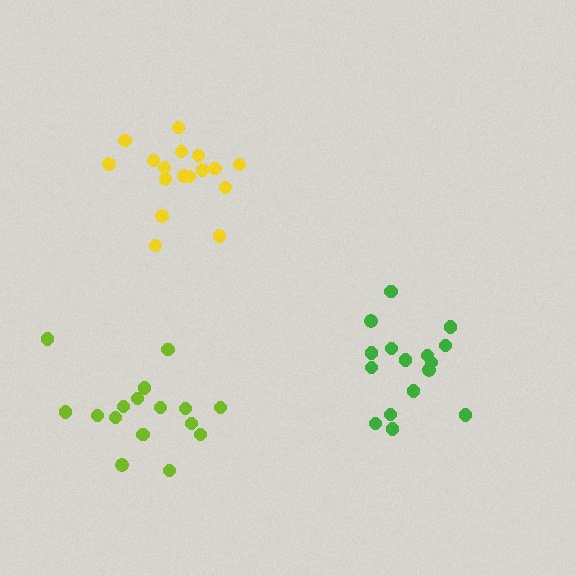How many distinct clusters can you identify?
There are 3 distinct clusters.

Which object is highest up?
The yellow cluster is topmost.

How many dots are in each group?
Group 1: 16 dots, Group 2: 16 dots, Group 3: 17 dots (49 total).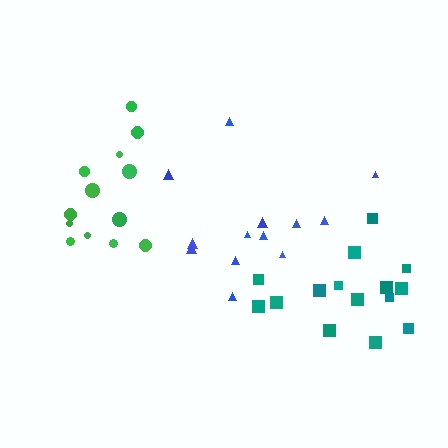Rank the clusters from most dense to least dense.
green, teal, blue.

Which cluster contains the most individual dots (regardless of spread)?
Teal (15).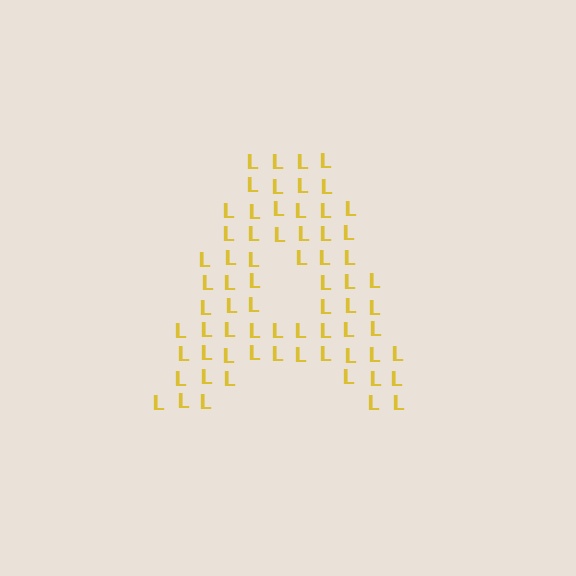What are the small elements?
The small elements are letter L's.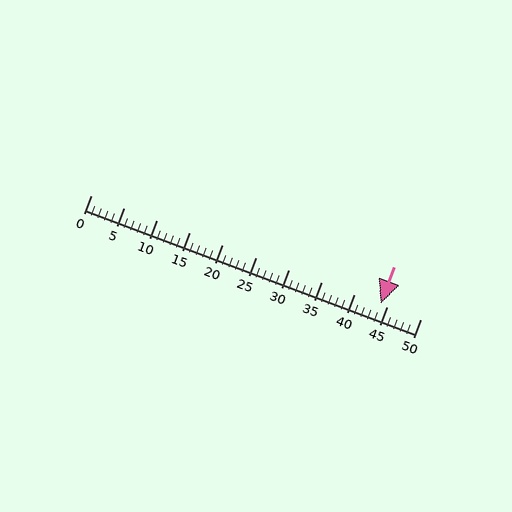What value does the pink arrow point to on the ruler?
The pink arrow points to approximately 44.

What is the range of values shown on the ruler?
The ruler shows values from 0 to 50.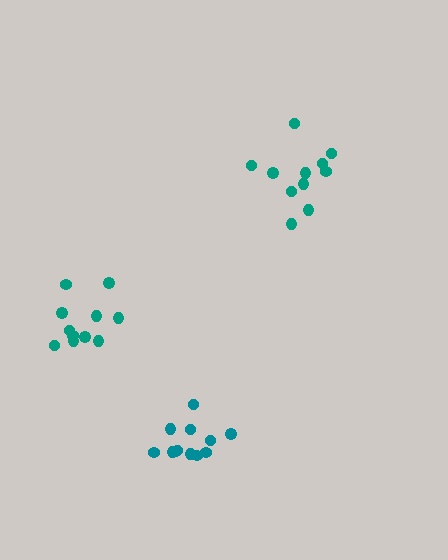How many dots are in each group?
Group 1: 11 dots, Group 2: 11 dots, Group 3: 12 dots (34 total).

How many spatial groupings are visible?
There are 3 spatial groupings.